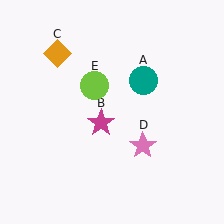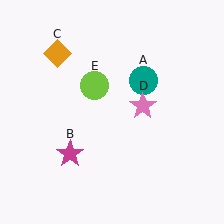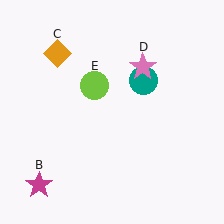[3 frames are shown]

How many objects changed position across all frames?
2 objects changed position: magenta star (object B), pink star (object D).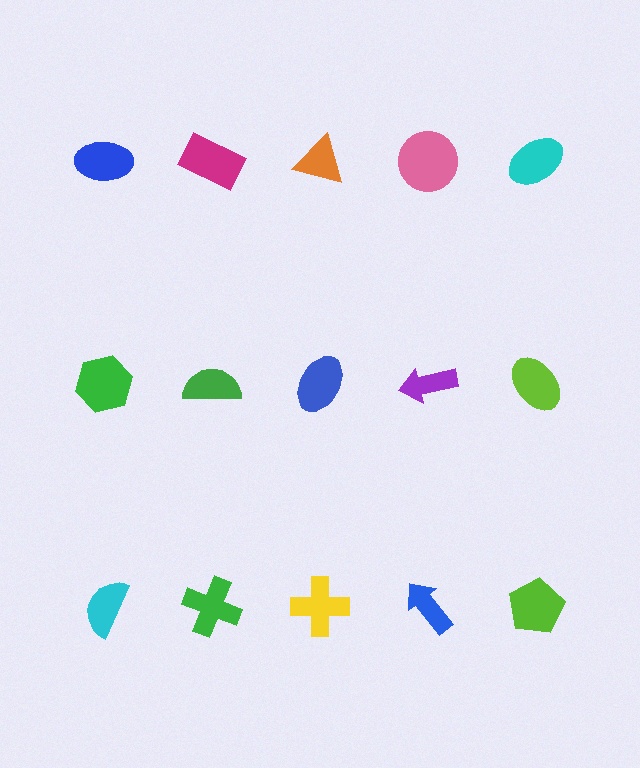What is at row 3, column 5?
A lime pentagon.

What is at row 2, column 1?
A green hexagon.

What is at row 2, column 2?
A green semicircle.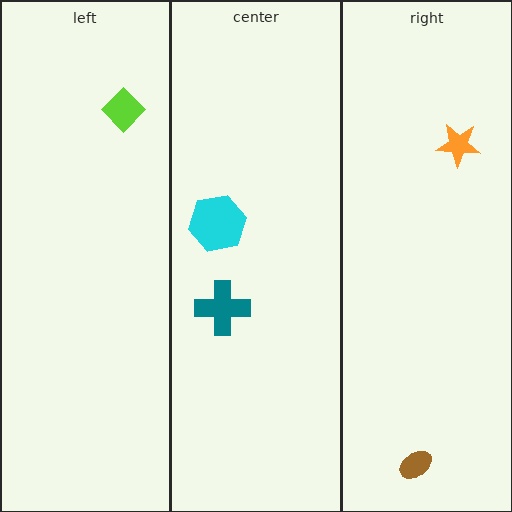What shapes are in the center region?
The teal cross, the cyan hexagon.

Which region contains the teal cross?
The center region.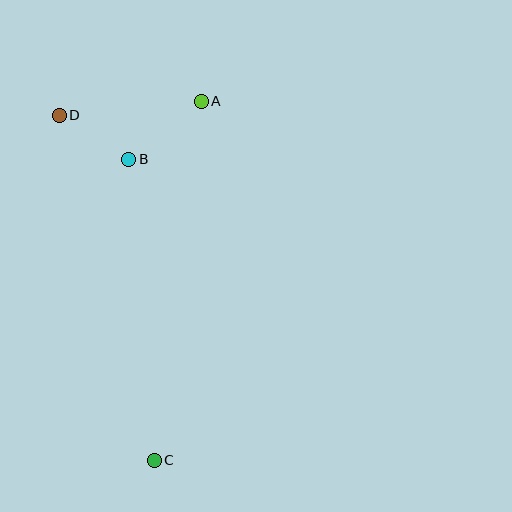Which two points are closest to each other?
Points B and D are closest to each other.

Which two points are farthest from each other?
Points A and C are farthest from each other.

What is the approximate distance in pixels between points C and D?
The distance between C and D is approximately 358 pixels.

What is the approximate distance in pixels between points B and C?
The distance between B and C is approximately 302 pixels.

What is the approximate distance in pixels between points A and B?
The distance between A and B is approximately 93 pixels.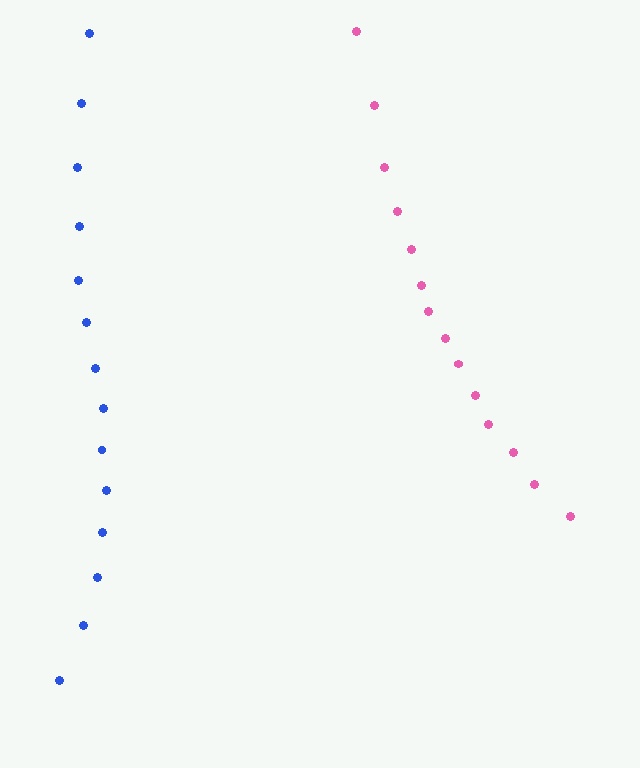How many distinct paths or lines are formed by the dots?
There are 2 distinct paths.